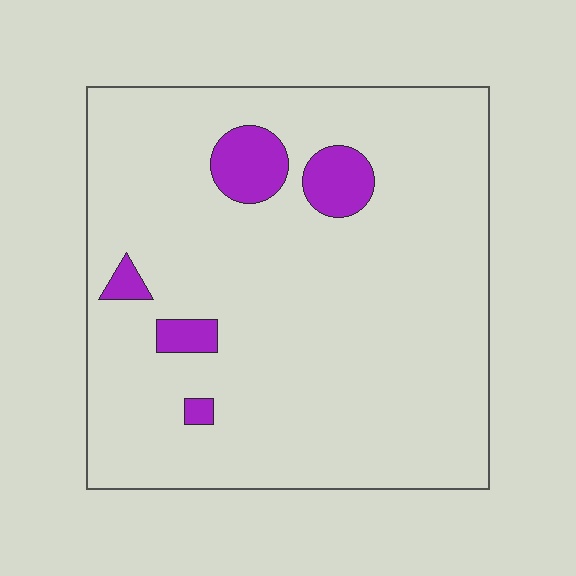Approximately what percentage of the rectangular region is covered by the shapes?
Approximately 10%.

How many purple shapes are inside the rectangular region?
5.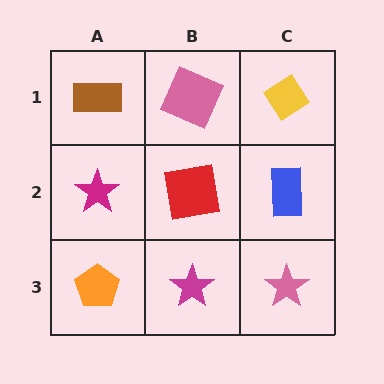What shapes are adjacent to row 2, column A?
A brown rectangle (row 1, column A), an orange pentagon (row 3, column A), a red square (row 2, column B).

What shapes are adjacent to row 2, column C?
A yellow diamond (row 1, column C), a pink star (row 3, column C), a red square (row 2, column B).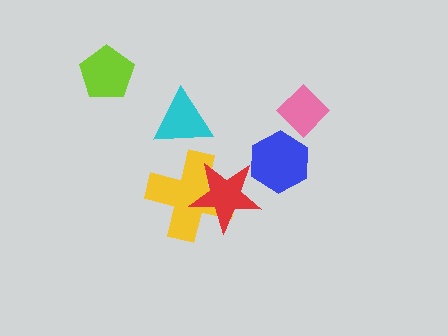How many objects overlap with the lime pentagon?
0 objects overlap with the lime pentagon.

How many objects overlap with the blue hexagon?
0 objects overlap with the blue hexagon.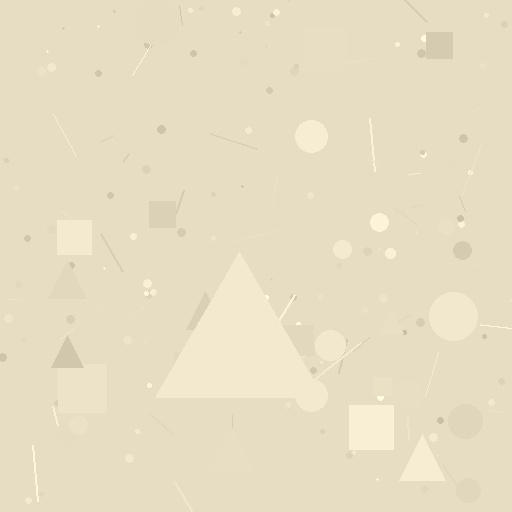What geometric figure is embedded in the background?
A triangle is embedded in the background.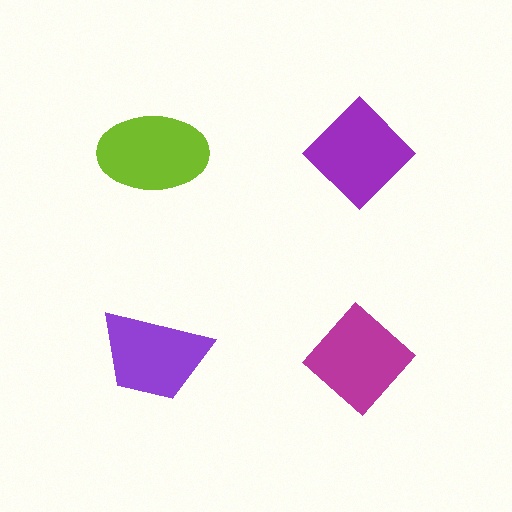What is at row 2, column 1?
A purple trapezoid.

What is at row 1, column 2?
A purple diamond.